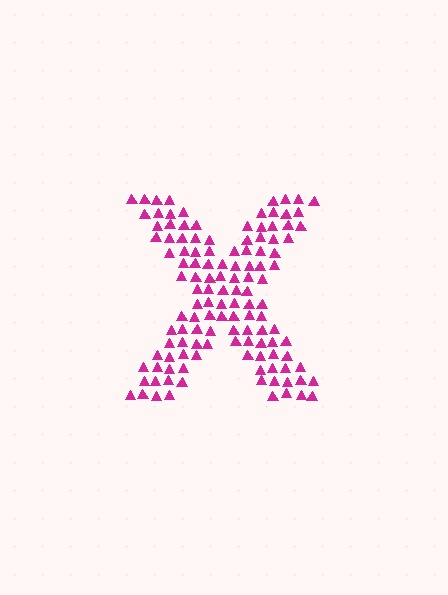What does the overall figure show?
The overall figure shows the letter X.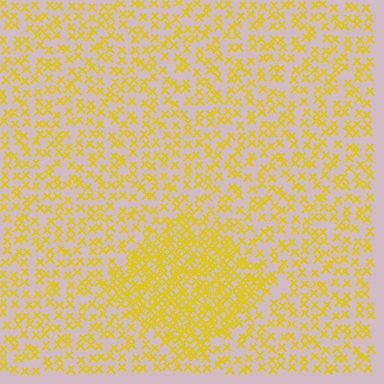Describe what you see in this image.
The image contains small yellow elements arranged at two different densities. A diamond-shaped region is visible where the elements are more densely packed than the surrounding area.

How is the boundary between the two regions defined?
The boundary is defined by a change in element density (approximately 2.1x ratio). All elements are the same color, size, and shape.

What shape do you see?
I see a diamond.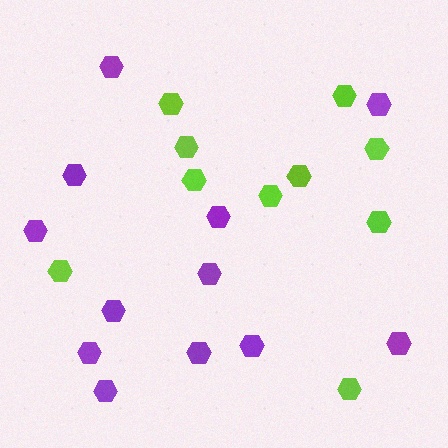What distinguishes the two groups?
There are 2 groups: one group of lime hexagons (10) and one group of purple hexagons (12).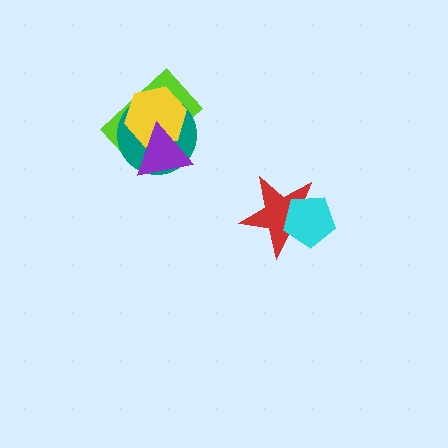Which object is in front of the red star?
The cyan pentagon is in front of the red star.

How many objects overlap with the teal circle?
3 objects overlap with the teal circle.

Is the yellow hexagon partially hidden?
Yes, it is partially covered by another shape.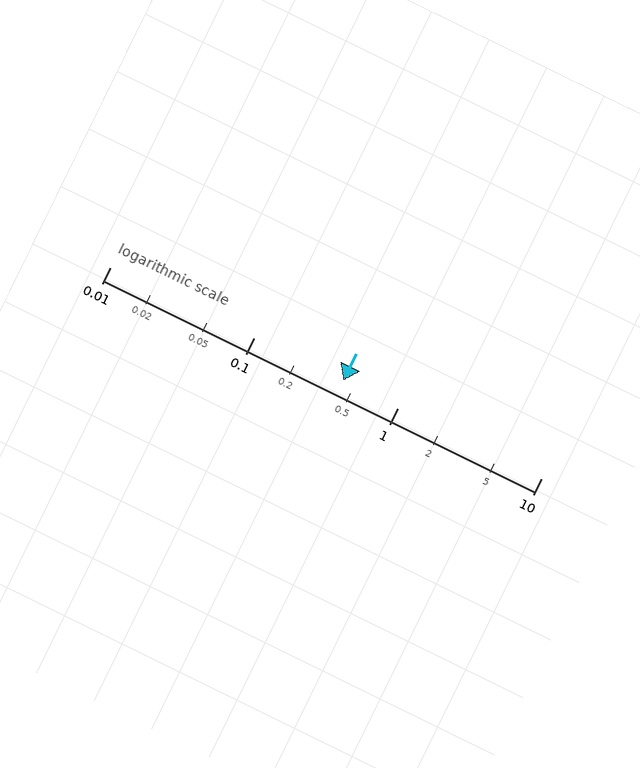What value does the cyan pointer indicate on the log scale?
The pointer indicates approximately 0.42.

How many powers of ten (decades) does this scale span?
The scale spans 3 decades, from 0.01 to 10.